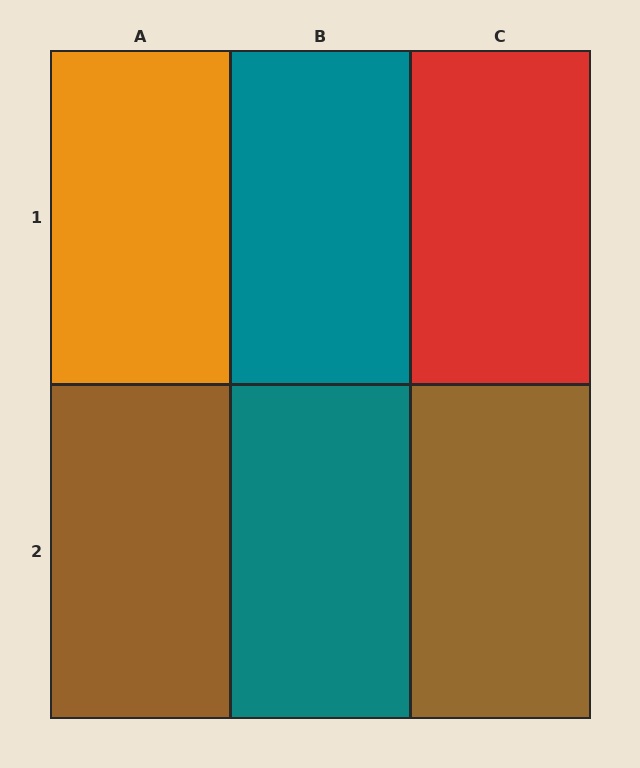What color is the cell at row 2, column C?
Brown.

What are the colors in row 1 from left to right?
Orange, teal, red.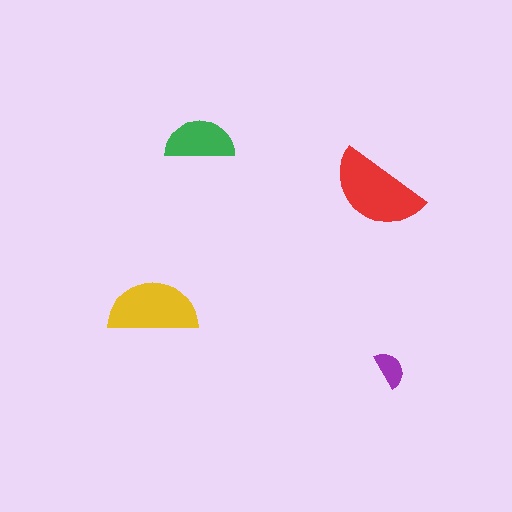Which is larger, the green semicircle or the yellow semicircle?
The yellow one.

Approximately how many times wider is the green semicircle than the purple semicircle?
About 2 times wider.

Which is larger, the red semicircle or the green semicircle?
The red one.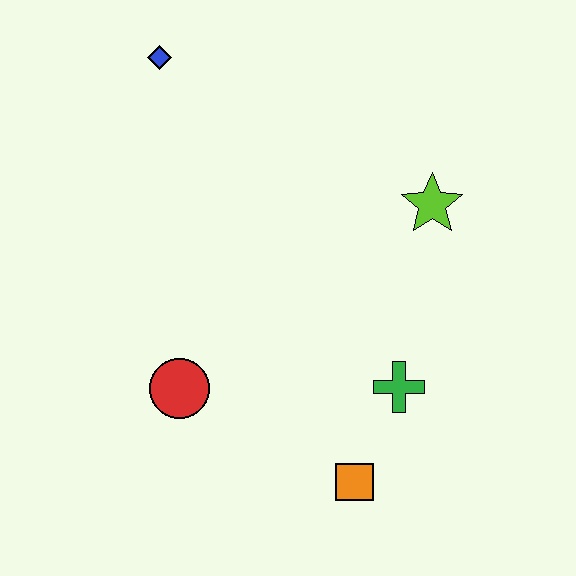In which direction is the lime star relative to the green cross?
The lime star is above the green cross.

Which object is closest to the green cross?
The orange square is closest to the green cross.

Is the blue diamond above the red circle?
Yes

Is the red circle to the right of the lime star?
No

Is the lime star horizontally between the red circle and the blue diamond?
No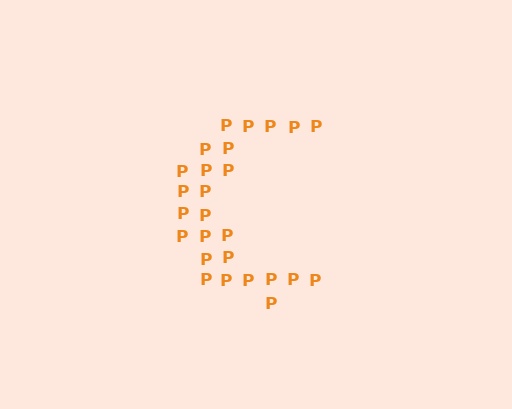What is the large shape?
The large shape is the letter C.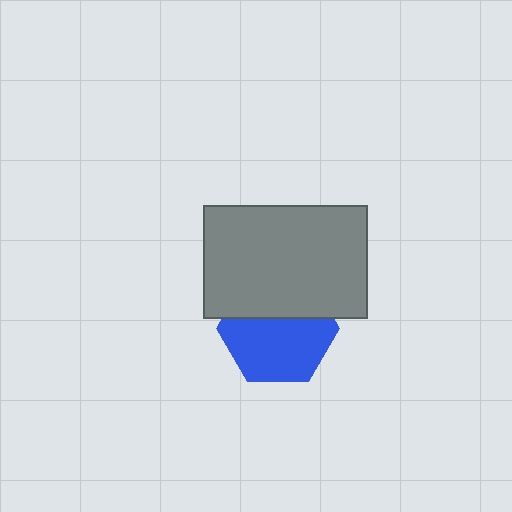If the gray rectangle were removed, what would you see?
You would see the complete blue hexagon.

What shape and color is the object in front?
The object in front is a gray rectangle.